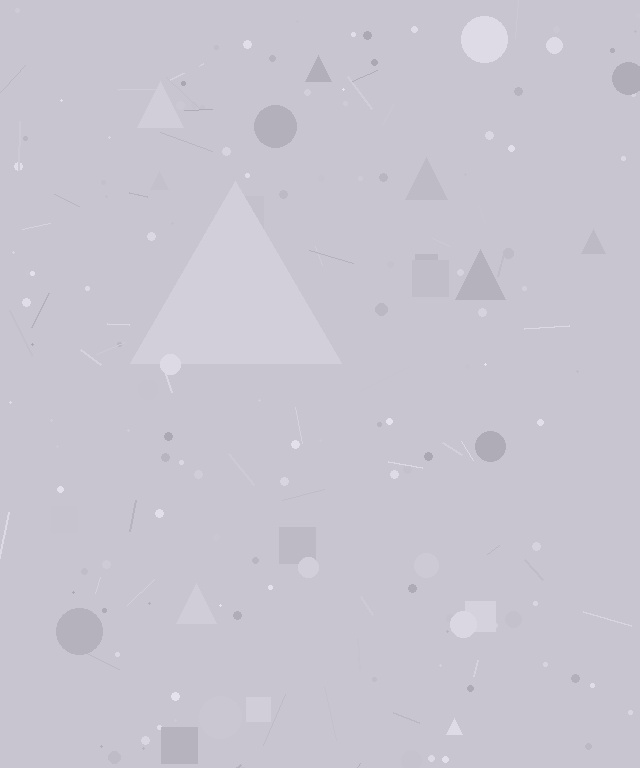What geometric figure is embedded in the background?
A triangle is embedded in the background.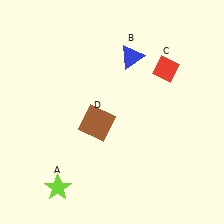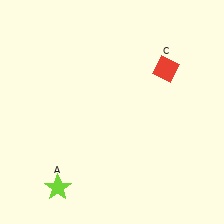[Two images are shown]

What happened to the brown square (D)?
The brown square (D) was removed in Image 2. It was in the bottom-left area of Image 1.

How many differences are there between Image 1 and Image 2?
There are 2 differences between the two images.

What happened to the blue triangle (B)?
The blue triangle (B) was removed in Image 2. It was in the top-right area of Image 1.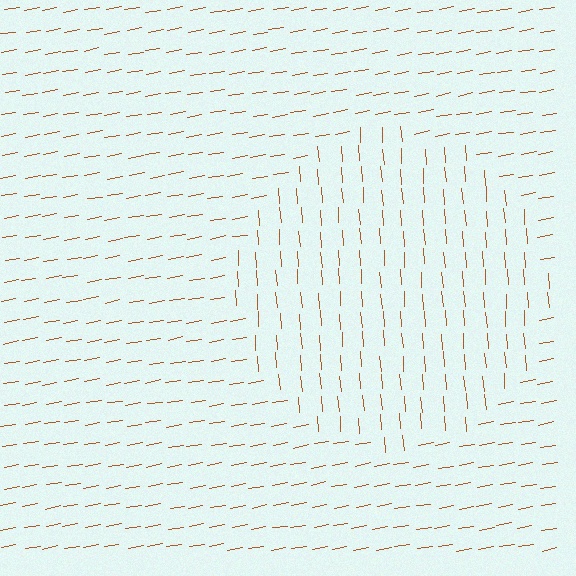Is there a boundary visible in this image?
Yes, there is a texture boundary formed by a change in line orientation.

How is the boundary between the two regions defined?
The boundary is defined purely by a change in line orientation (approximately 84 degrees difference). All lines are the same color and thickness.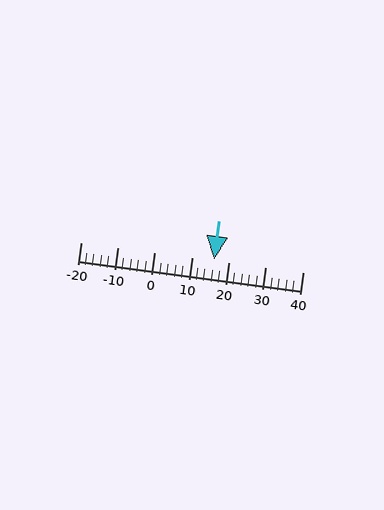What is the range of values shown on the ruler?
The ruler shows values from -20 to 40.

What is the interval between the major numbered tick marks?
The major tick marks are spaced 10 units apart.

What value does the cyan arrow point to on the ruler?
The cyan arrow points to approximately 16.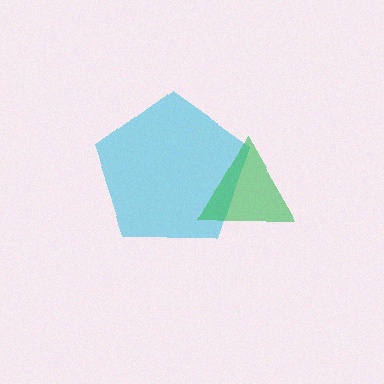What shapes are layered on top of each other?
The layered shapes are: a cyan pentagon, a green triangle.